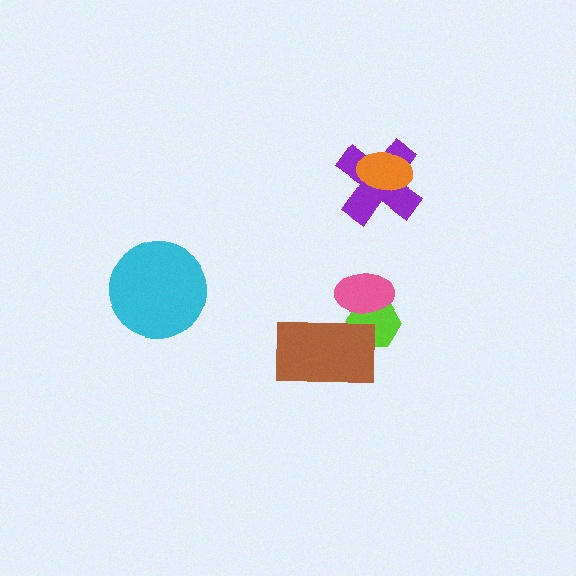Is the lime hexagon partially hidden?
Yes, it is partially covered by another shape.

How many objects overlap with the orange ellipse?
1 object overlaps with the orange ellipse.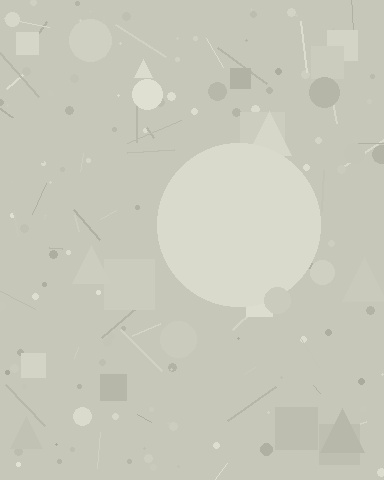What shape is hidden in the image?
A circle is hidden in the image.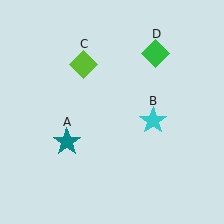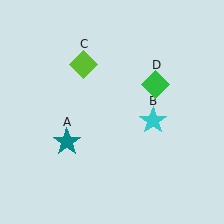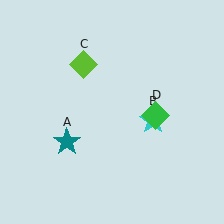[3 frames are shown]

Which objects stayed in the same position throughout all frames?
Teal star (object A) and cyan star (object B) and lime diamond (object C) remained stationary.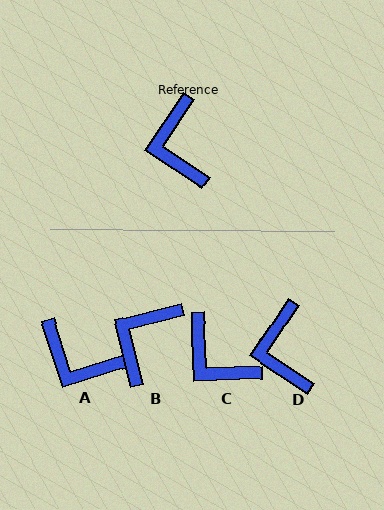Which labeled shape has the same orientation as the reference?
D.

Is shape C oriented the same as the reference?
No, it is off by about 36 degrees.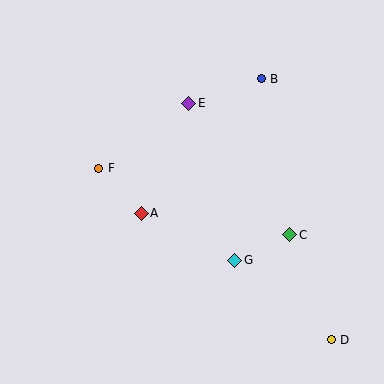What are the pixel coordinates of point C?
Point C is at (290, 235).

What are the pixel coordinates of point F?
Point F is at (99, 168).